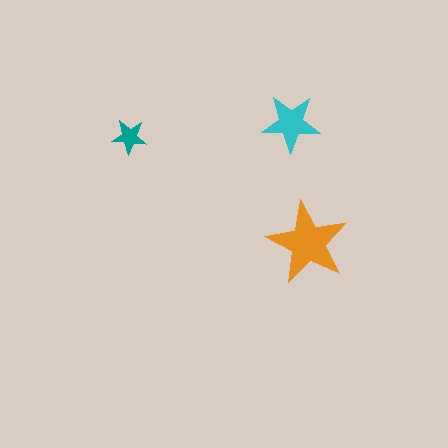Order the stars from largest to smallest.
the orange one, the cyan one, the teal one.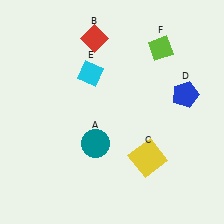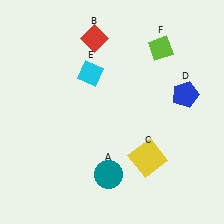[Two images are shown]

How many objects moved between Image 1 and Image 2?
1 object moved between the two images.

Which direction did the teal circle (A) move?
The teal circle (A) moved down.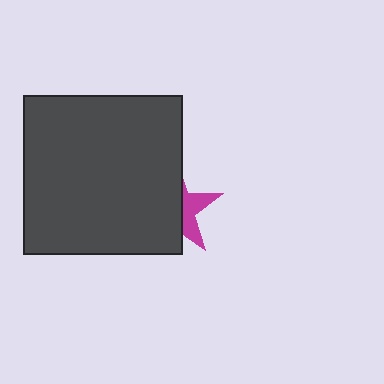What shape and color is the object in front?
The object in front is a dark gray square.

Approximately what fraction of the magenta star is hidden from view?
Roughly 67% of the magenta star is hidden behind the dark gray square.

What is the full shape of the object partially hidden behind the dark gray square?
The partially hidden object is a magenta star.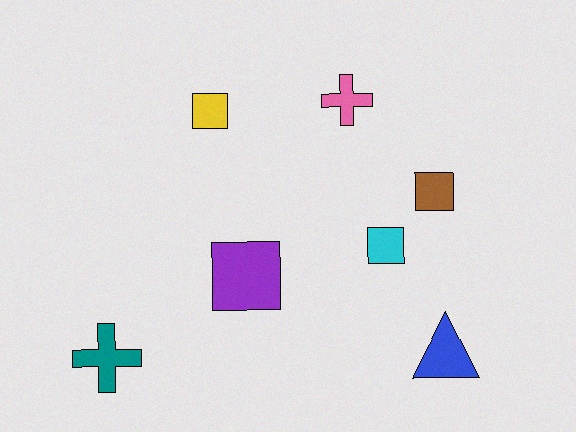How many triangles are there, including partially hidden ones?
There is 1 triangle.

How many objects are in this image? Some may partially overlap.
There are 7 objects.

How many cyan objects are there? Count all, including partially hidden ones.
There is 1 cyan object.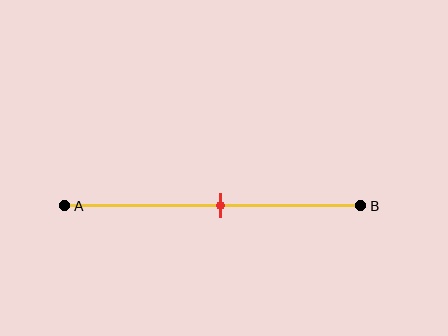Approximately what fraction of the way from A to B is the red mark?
The red mark is approximately 55% of the way from A to B.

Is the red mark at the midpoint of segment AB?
Yes, the mark is approximately at the midpoint.